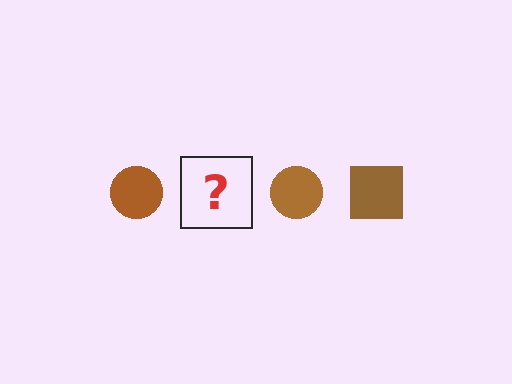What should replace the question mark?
The question mark should be replaced with a brown square.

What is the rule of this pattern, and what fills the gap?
The rule is that the pattern cycles through circle, square shapes in brown. The gap should be filled with a brown square.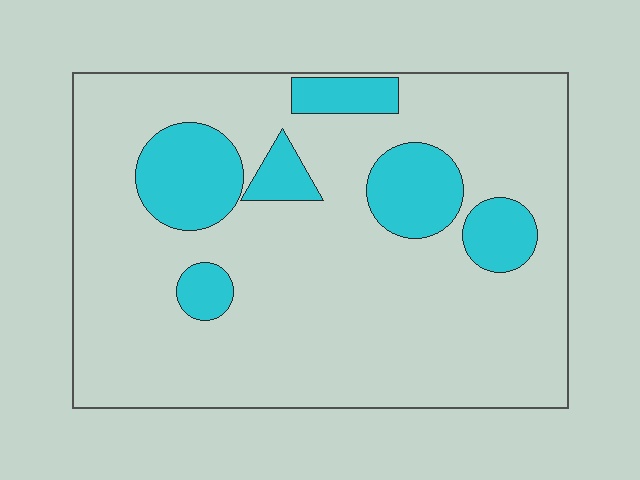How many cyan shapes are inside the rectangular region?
6.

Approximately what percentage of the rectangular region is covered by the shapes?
Approximately 20%.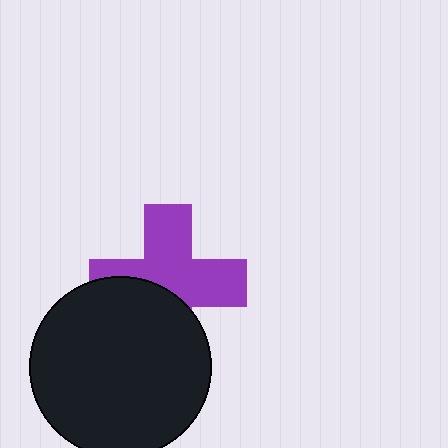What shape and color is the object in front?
The object in front is a black circle.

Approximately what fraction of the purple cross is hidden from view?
Roughly 39% of the purple cross is hidden behind the black circle.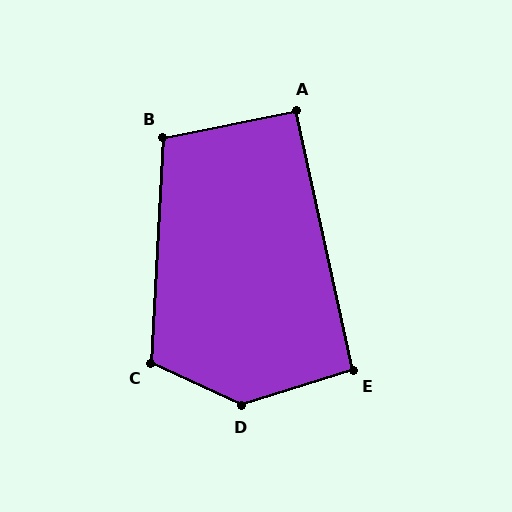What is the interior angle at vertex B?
Approximately 105 degrees (obtuse).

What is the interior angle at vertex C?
Approximately 112 degrees (obtuse).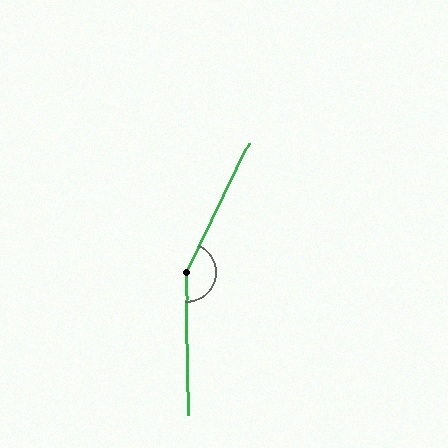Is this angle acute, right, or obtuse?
It is obtuse.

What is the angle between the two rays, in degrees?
Approximately 153 degrees.